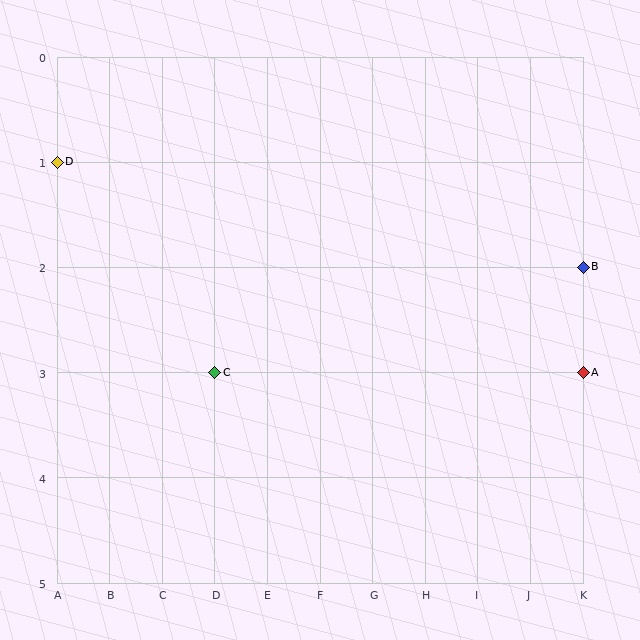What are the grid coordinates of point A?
Point A is at grid coordinates (K, 3).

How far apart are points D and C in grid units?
Points D and C are 3 columns and 2 rows apart (about 3.6 grid units diagonally).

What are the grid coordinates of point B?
Point B is at grid coordinates (K, 2).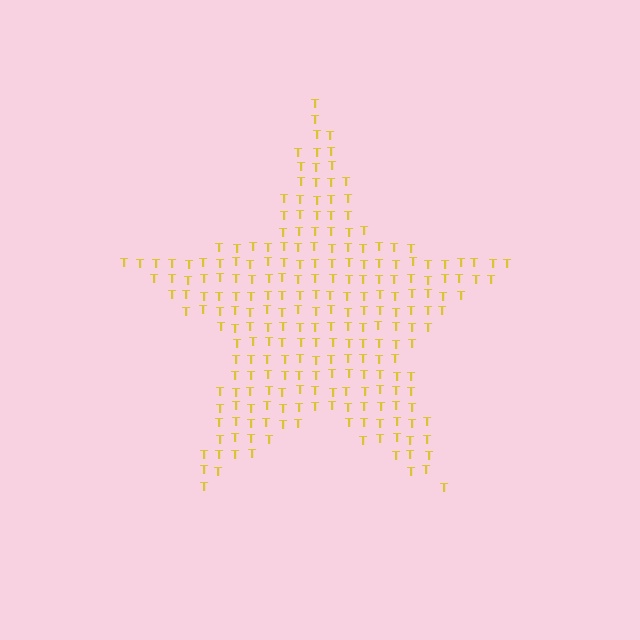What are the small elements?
The small elements are letter T's.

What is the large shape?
The large shape is a star.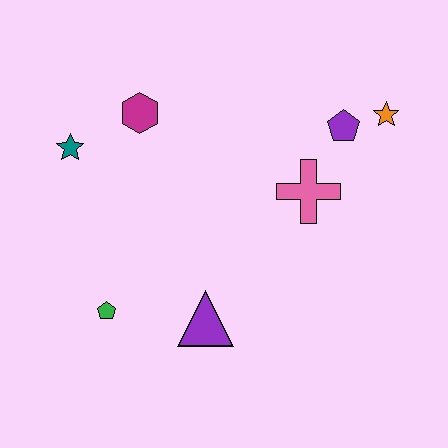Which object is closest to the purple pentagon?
The orange star is closest to the purple pentagon.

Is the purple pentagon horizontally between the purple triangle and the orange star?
Yes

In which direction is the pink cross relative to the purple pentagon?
The pink cross is below the purple pentagon.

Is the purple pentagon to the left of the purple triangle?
No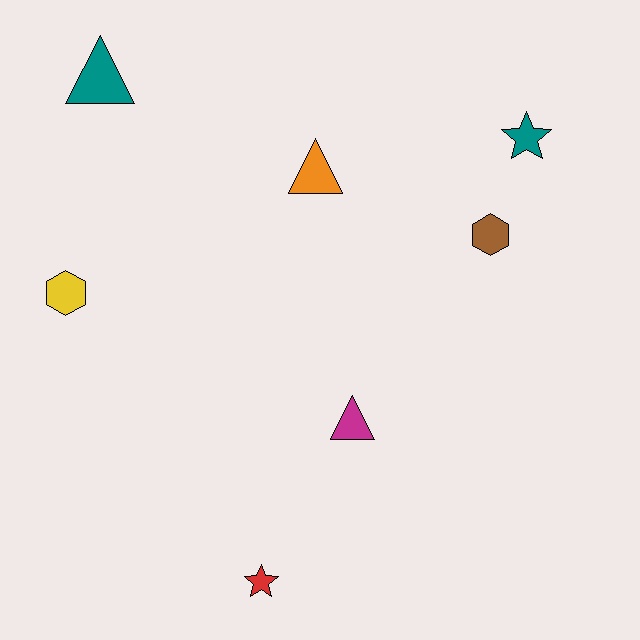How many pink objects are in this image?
There are no pink objects.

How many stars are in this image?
There are 2 stars.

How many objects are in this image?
There are 7 objects.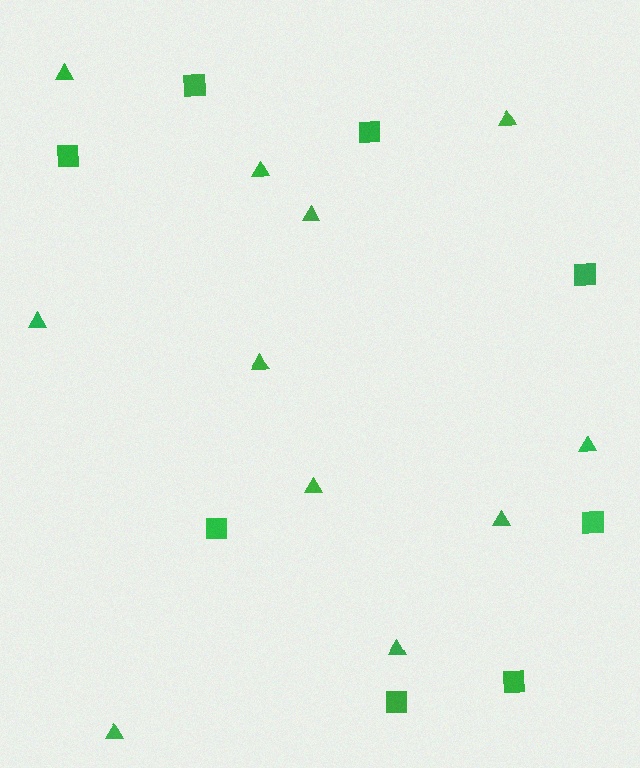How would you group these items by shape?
There are 2 groups: one group of triangles (11) and one group of squares (8).